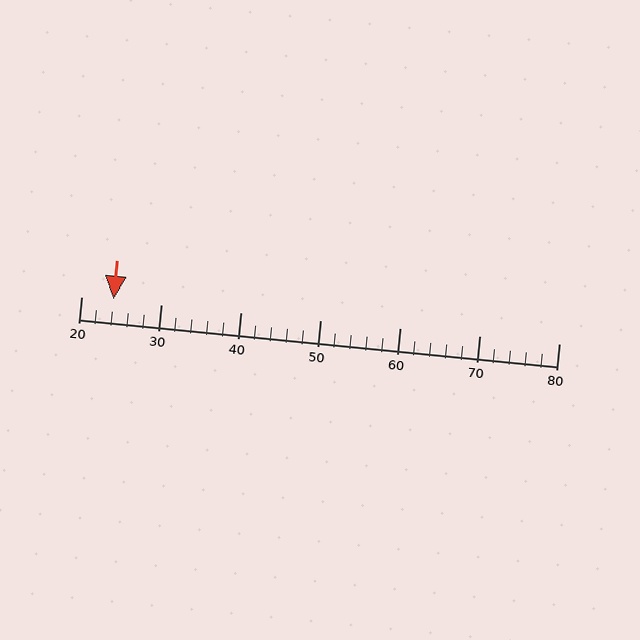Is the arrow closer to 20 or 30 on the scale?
The arrow is closer to 20.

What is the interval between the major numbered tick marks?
The major tick marks are spaced 10 units apart.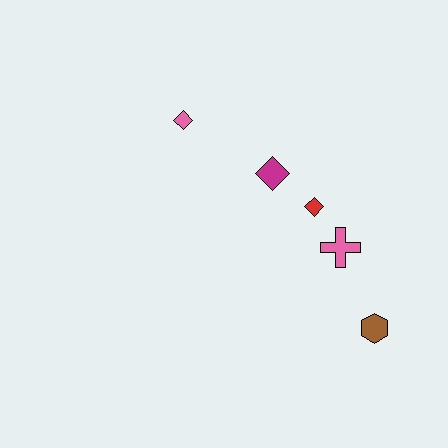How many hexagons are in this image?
There is 1 hexagon.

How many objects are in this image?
There are 5 objects.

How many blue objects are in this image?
There are no blue objects.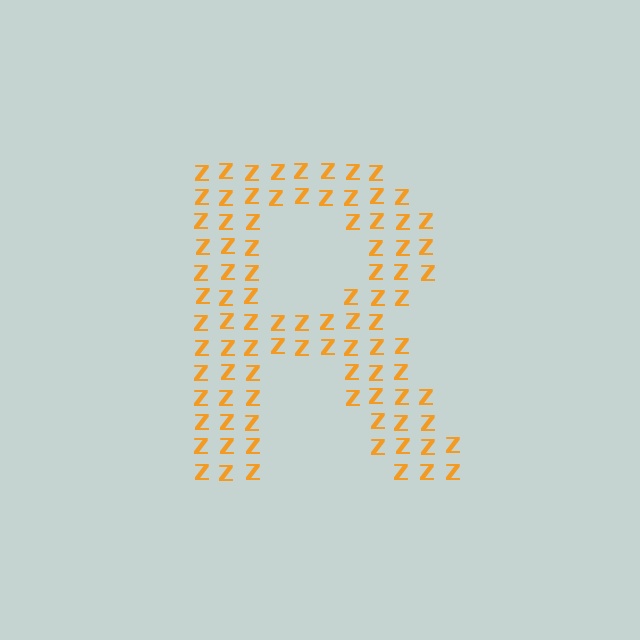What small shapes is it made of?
It is made of small letter Z's.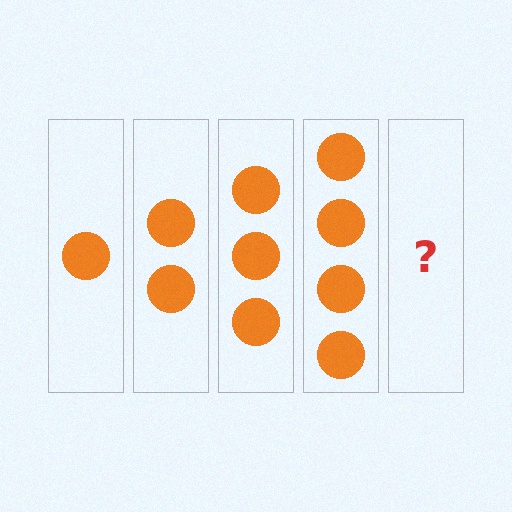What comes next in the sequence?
The next element should be 5 circles.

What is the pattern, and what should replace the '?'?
The pattern is that each step adds one more circle. The '?' should be 5 circles.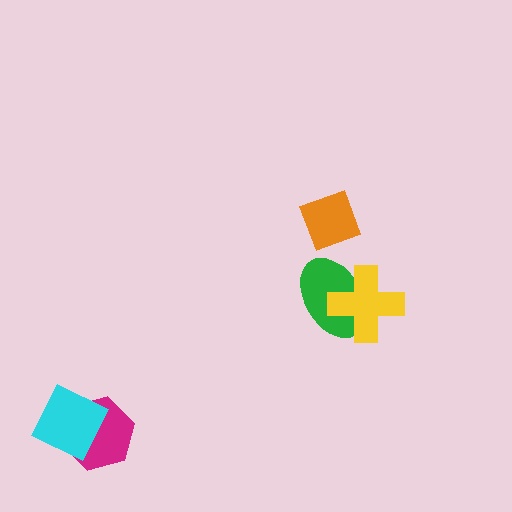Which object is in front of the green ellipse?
The yellow cross is in front of the green ellipse.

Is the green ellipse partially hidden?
Yes, it is partially covered by another shape.